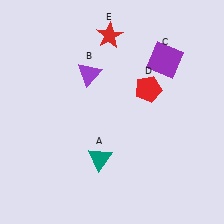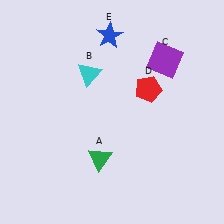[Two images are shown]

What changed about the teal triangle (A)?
In Image 1, A is teal. In Image 2, it changed to green.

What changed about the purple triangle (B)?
In Image 1, B is purple. In Image 2, it changed to cyan.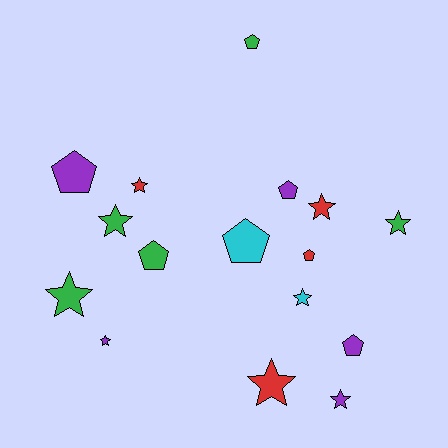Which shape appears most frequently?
Star, with 9 objects.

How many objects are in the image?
There are 16 objects.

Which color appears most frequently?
Purple, with 5 objects.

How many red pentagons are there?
There is 1 red pentagon.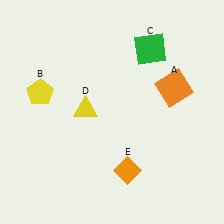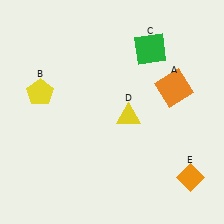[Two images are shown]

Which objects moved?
The objects that moved are: the yellow triangle (D), the orange diamond (E).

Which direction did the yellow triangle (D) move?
The yellow triangle (D) moved right.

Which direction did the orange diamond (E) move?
The orange diamond (E) moved right.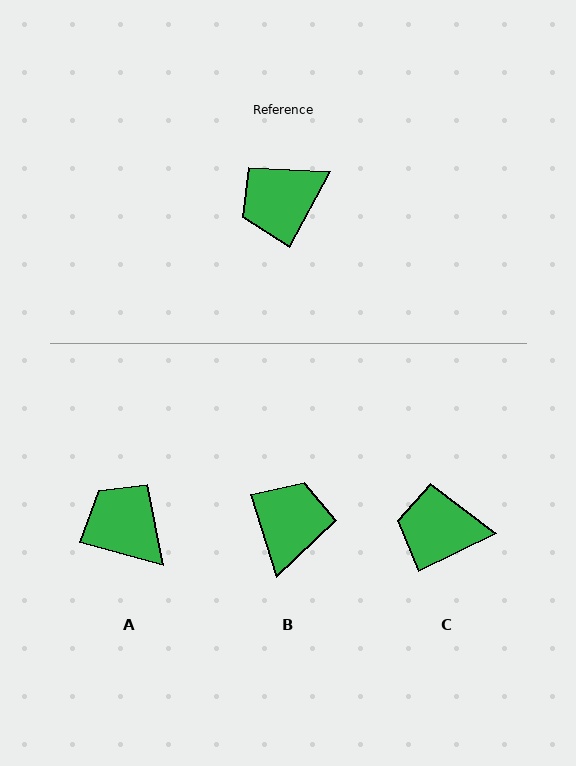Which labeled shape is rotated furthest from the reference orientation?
B, about 134 degrees away.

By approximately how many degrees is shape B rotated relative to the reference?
Approximately 134 degrees clockwise.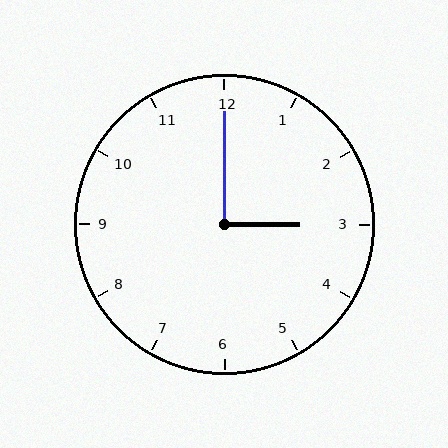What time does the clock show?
3:00.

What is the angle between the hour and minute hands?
Approximately 90 degrees.